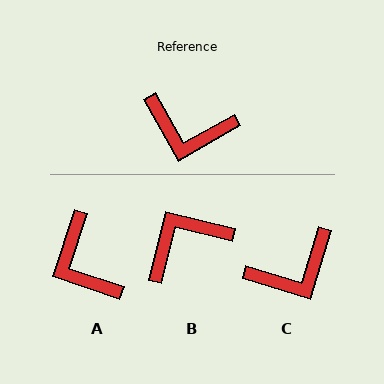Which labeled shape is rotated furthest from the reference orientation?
B, about 134 degrees away.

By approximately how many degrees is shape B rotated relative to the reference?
Approximately 134 degrees clockwise.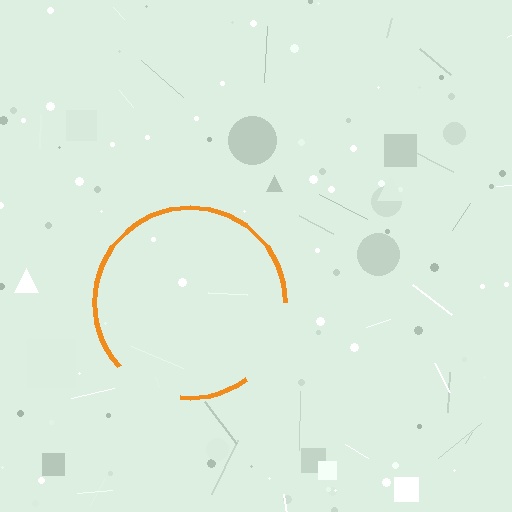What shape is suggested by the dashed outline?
The dashed outline suggests a circle.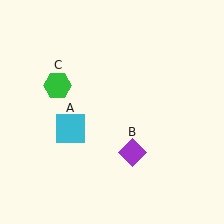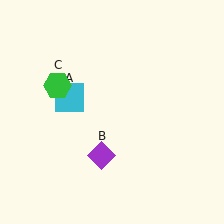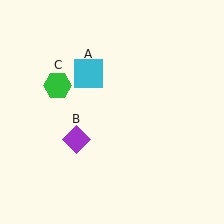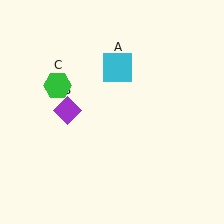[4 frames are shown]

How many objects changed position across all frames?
2 objects changed position: cyan square (object A), purple diamond (object B).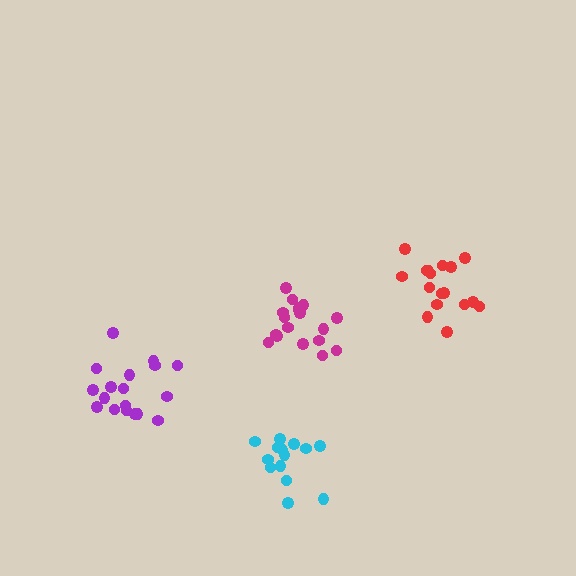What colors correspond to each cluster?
The clusters are colored: cyan, magenta, purple, red.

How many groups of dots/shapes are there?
There are 4 groups.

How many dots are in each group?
Group 1: 14 dots, Group 2: 18 dots, Group 3: 18 dots, Group 4: 17 dots (67 total).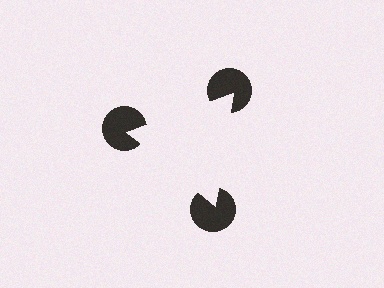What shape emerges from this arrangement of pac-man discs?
An illusory triangle — its edges are inferred from the aligned wedge cuts in the pac-man discs, not physically drawn.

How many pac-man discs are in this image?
There are 3 — one at each vertex of the illusory triangle.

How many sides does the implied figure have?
3 sides.